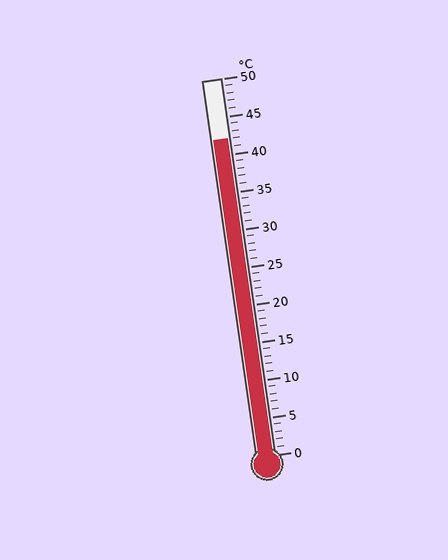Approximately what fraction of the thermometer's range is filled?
The thermometer is filled to approximately 85% of its range.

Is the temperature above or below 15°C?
The temperature is above 15°C.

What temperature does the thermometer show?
The thermometer shows approximately 42°C.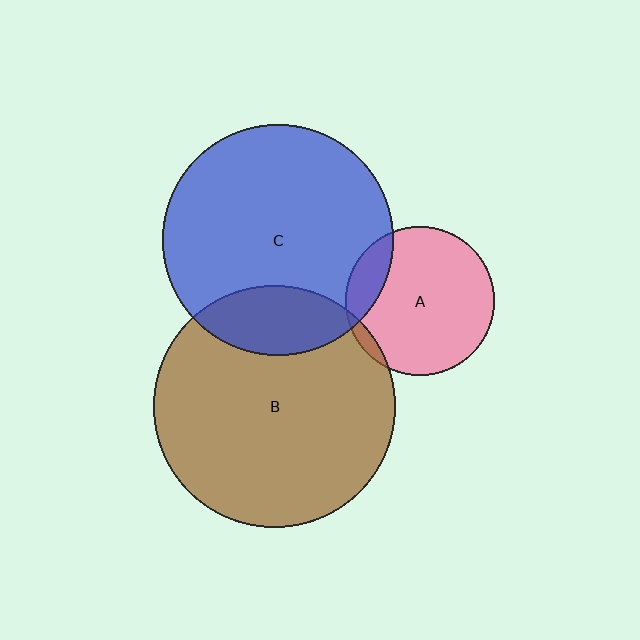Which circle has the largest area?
Circle B (brown).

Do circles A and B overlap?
Yes.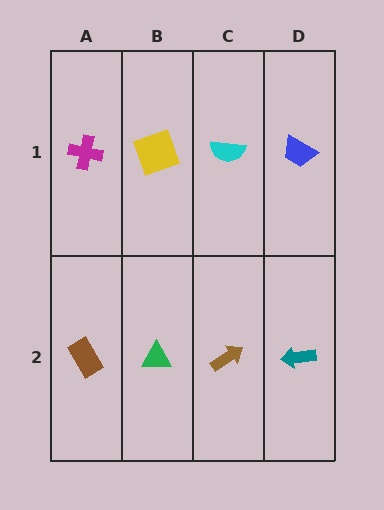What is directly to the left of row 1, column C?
A yellow square.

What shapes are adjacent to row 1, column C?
A brown arrow (row 2, column C), a yellow square (row 1, column B), a blue trapezoid (row 1, column D).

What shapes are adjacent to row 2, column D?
A blue trapezoid (row 1, column D), a brown arrow (row 2, column C).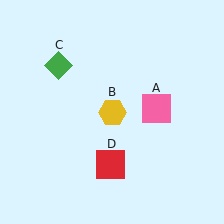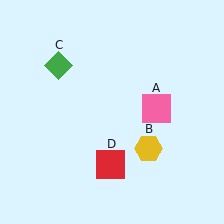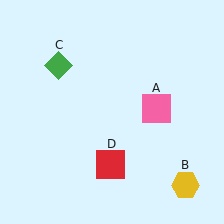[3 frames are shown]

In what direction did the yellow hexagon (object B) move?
The yellow hexagon (object B) moved down and to the right.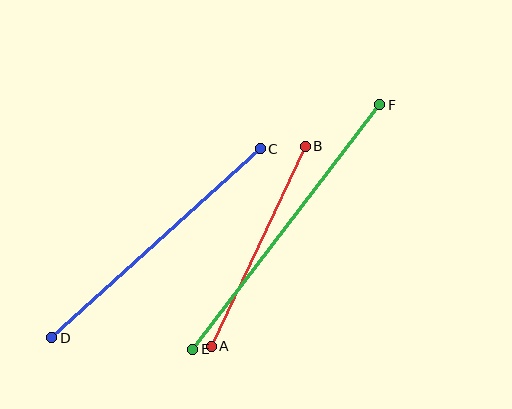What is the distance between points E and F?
The distance is approximately 308 pixels.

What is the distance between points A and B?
The distance is approximately 221 pixels.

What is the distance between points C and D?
The distance is approximately 282 pixels.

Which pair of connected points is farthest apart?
Points E and F are farthest apart.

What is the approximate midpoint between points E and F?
The midpoint is at approximately (286, 227) pixels.